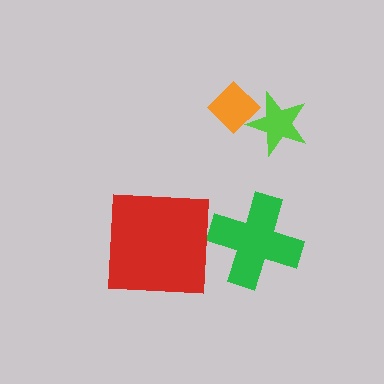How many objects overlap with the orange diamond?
1 object overlaps with the orange diamond.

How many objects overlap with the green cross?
0 objects overlap with the green cross.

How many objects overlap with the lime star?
1 object overlaps with the lime star.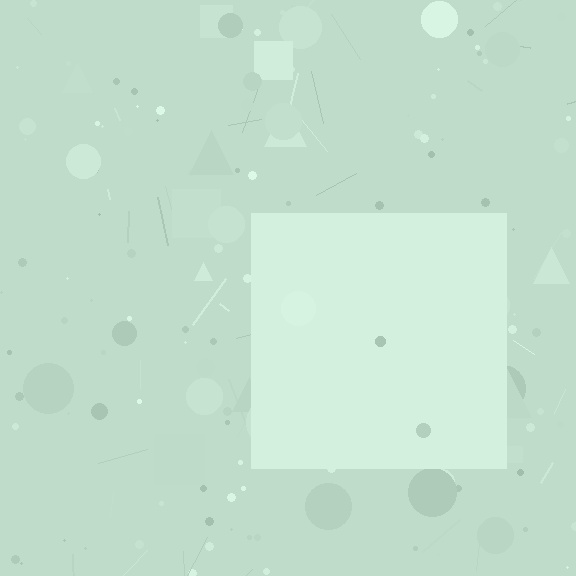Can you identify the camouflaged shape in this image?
The camouflaged shape is a square.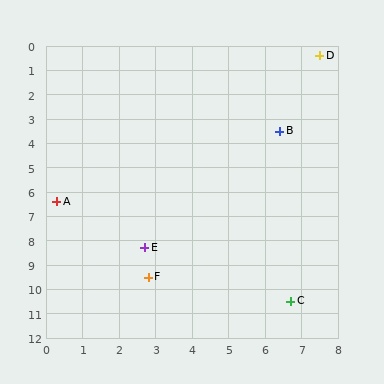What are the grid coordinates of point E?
Point E is at approximately (2.7, 8.3).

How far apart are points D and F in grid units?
Points D and F are about 10.2 grid units apart.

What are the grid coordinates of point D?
Point D is at approximately (7.5, 0.4).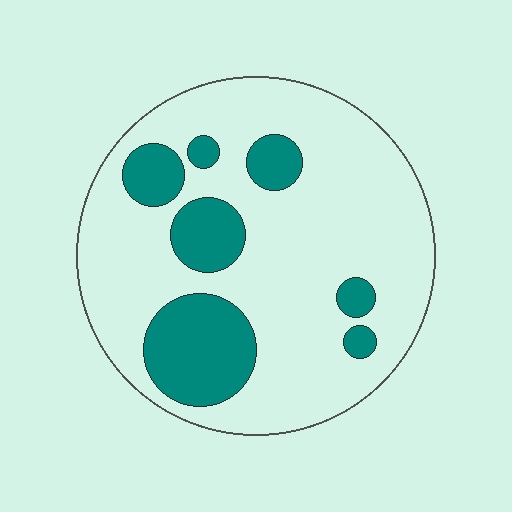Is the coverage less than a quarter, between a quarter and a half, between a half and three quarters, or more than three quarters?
Less than a quarter.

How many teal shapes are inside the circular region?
7.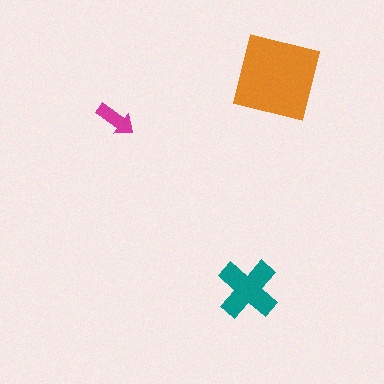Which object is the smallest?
The magenta arrow.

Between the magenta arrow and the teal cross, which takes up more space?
The teal cross.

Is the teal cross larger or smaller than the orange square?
Smaller.